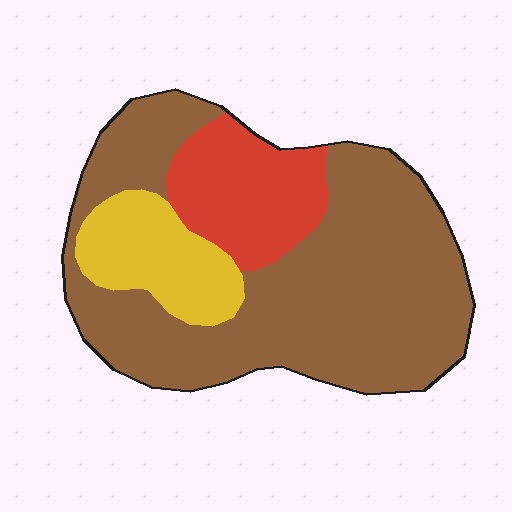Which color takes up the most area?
Brown, at roughly 65%.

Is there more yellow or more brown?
Brown.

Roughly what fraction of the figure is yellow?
Yellow takes up less than a quarter of the figure.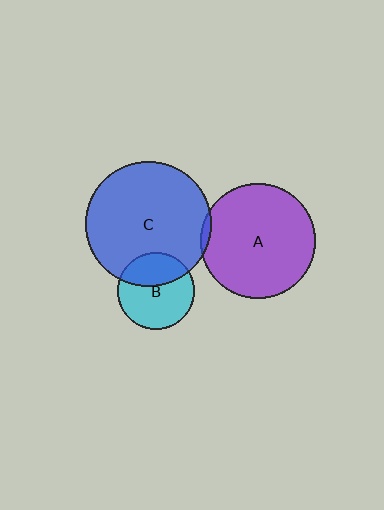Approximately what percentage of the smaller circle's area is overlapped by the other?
Approximately 35%.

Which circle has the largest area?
Circle C (blue).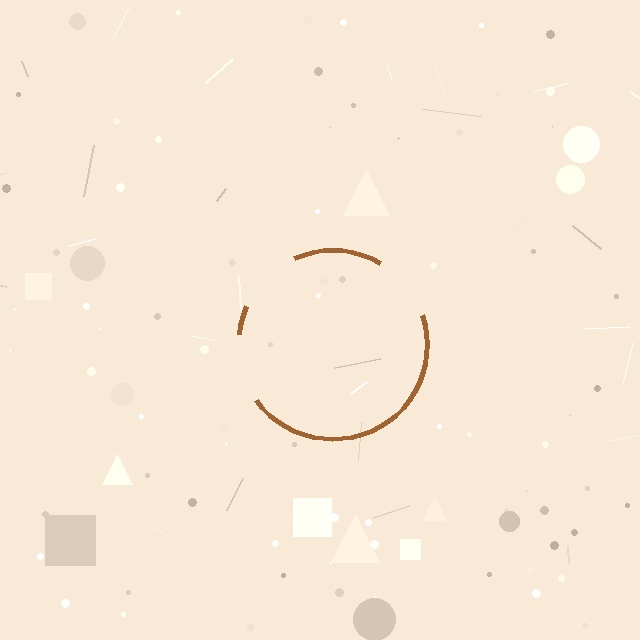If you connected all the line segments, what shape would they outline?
They would outline a circle.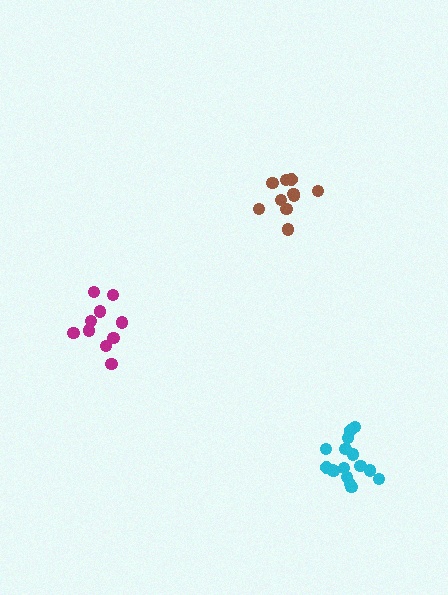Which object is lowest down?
The cyan cluster is bottommost.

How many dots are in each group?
Group 1: 10 dots, Group 2: 16 dots, Group 3: 10 dots (36 total).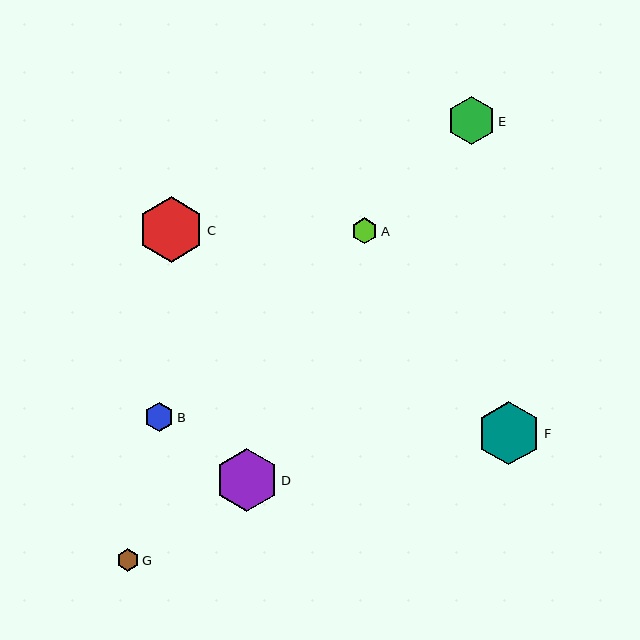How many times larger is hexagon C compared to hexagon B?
Hexagon C is approximately 2.2 times the size of hexagon B.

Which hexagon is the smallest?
Hexagon G is the smallest with a size of approximately 22 pixels.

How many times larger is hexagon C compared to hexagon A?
Hexagon C is approximately 2.5 times the size of hexagon A.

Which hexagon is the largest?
Hexagon C is the largest with a size of approximately 65 pixels.